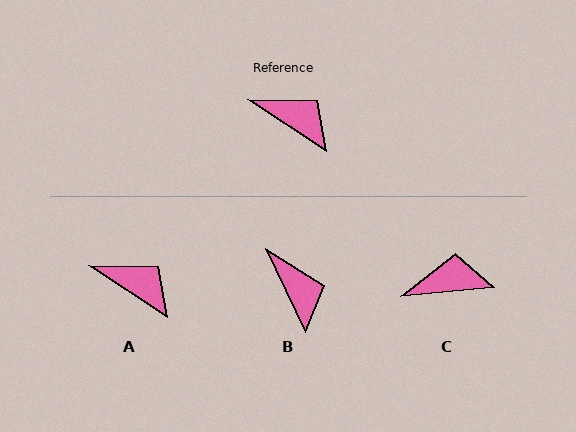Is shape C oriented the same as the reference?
No, it is off by about 39 degrees.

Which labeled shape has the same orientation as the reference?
A.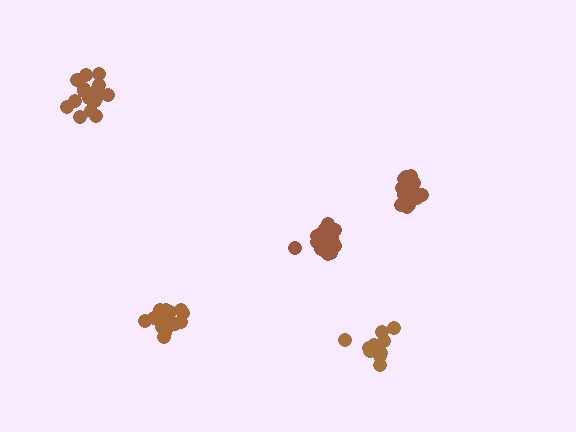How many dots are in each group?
Group 1: 16 dots, Group 2: 17 dots, Group 3: 17 dots, Group 4: 18 dots, Group 5: 13 dots (81 total).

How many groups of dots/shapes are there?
There are 5 groups.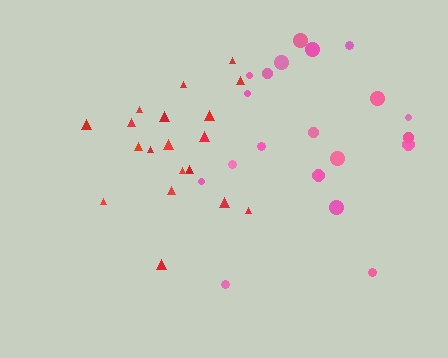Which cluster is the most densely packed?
Red.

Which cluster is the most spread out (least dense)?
Pink.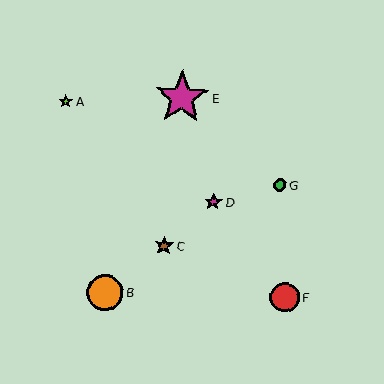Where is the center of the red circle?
The center of the red circle is at (285, 297).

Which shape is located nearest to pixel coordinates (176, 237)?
The brown star (labeled C) at (164, 246) is nearest to that location.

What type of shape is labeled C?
Shape C is a brown star.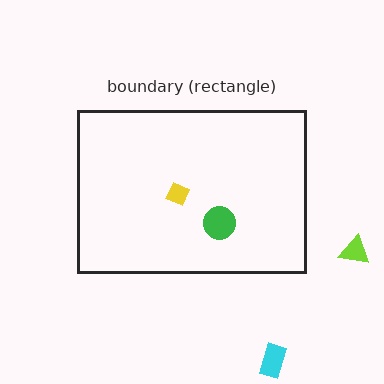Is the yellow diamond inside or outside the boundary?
Inside.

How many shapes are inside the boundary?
2 inside, 2 outside.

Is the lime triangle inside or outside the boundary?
Outside.